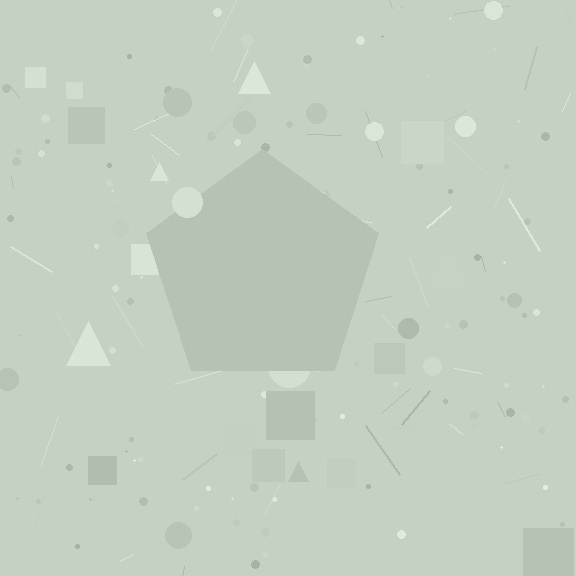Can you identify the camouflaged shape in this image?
The camouflaged shape is a pentagon.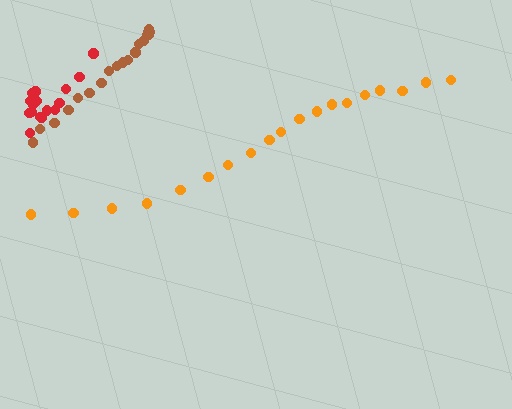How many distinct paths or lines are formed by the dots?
There are 3 distinct paths.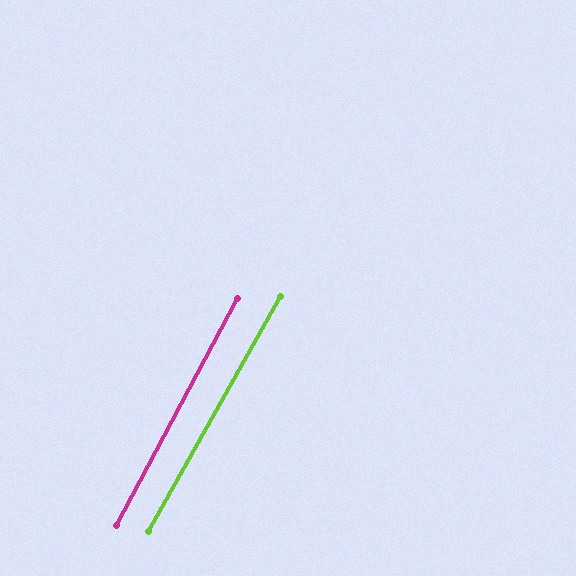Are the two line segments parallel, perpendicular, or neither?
Parallel — their directions differ by only 1.1°.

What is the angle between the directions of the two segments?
Approximately 1 degree.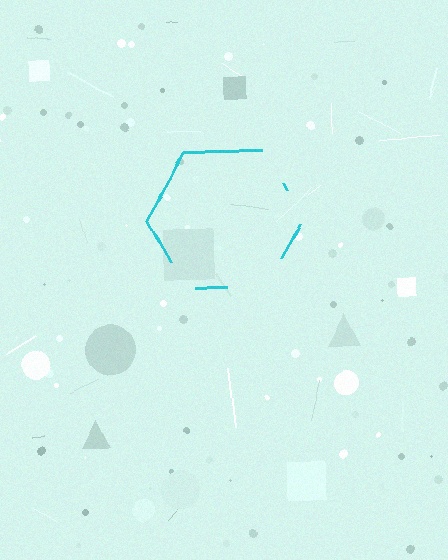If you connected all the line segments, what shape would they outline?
They would outline a hexagon.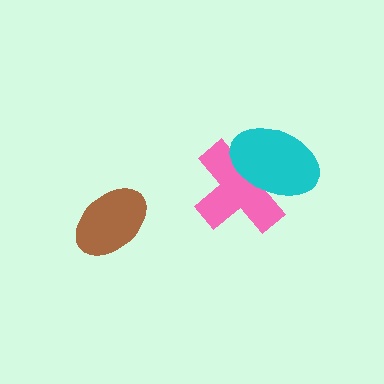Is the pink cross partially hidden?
Yes, it is partially covered by another shape.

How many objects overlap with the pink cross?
1 object overlaps with the pink cross.